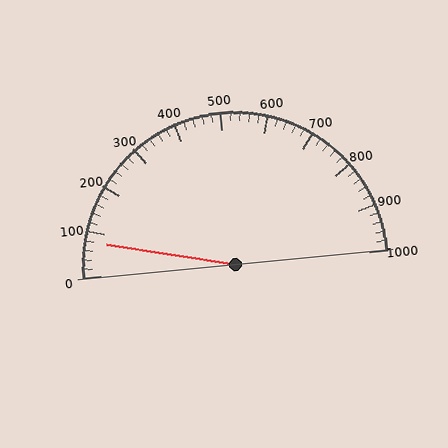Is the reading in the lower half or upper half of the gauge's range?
The reading is in the lower half of the range (0 to 1000).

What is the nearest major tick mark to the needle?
The nearest major tick mark is 100.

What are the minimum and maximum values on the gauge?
The gauge ranges from 0 to 1000.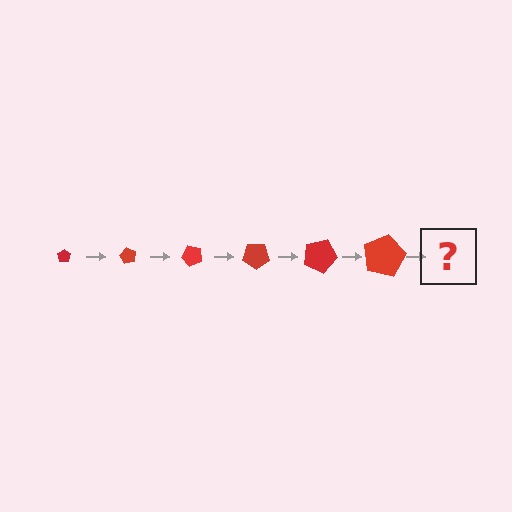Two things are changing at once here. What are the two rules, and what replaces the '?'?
The two rules are that the pentagon grows larger each step and it rotates 60 degrees each step. The '?' should be a pentagon, larger than the previous one and rotated 360 degrees from the start.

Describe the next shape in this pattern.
It should be a pentagon, larger than the previous one and rotated 360 degrees from the start.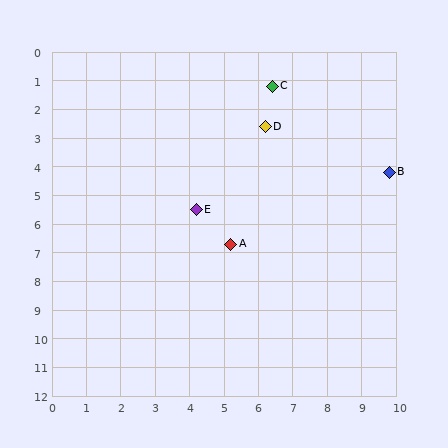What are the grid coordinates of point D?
Point D is at approximately (6.2, 2.6).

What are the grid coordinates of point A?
Point A is at approximately (5.2, 6.7).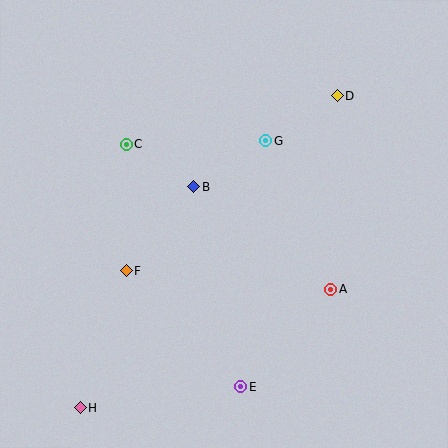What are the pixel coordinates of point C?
Point C is at (127, 144).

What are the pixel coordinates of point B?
Point B is at (194, 187).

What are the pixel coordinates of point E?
Point E is at (241, 387).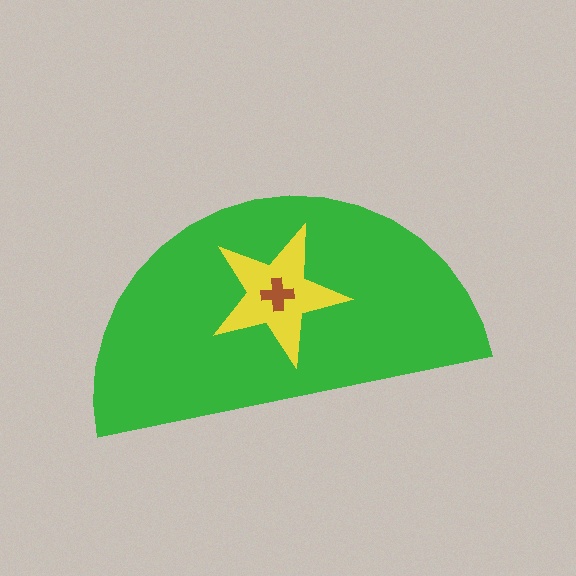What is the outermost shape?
The green semicircle.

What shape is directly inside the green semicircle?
The yellow star.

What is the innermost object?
The brown cross.